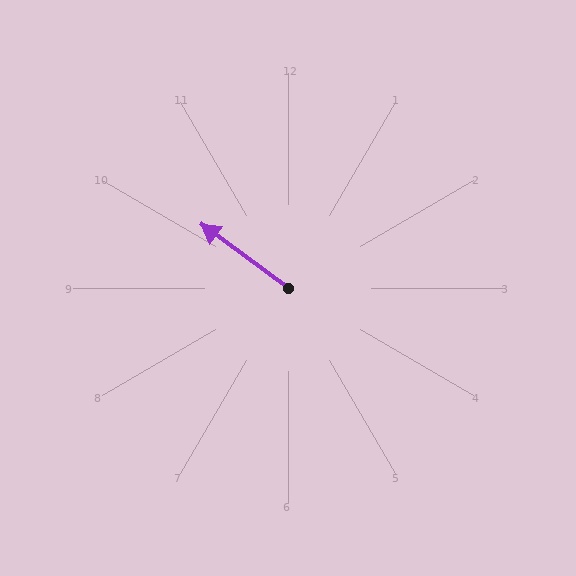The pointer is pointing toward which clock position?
Roughly 10 o'clock.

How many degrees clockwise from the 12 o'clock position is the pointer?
Approximately 306 degrees.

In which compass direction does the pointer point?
Northwest.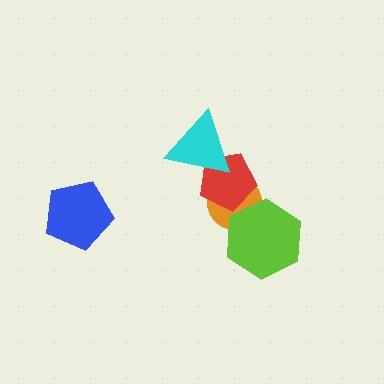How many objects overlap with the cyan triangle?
1 object overlaps with the cyan triangle.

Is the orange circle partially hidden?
Yes, it is partially covered by another shape.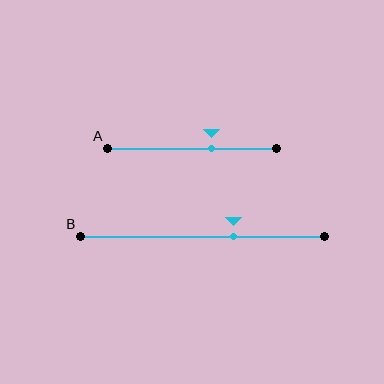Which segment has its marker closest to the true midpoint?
Segment A has its marker closest to the true midpoint.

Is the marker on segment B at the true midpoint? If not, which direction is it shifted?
No, the marker on segment B is shifted to the right by about 13% of the segment length.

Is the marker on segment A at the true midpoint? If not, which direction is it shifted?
No, the marker on segment A is shifted to the right by about 11% of the segment length.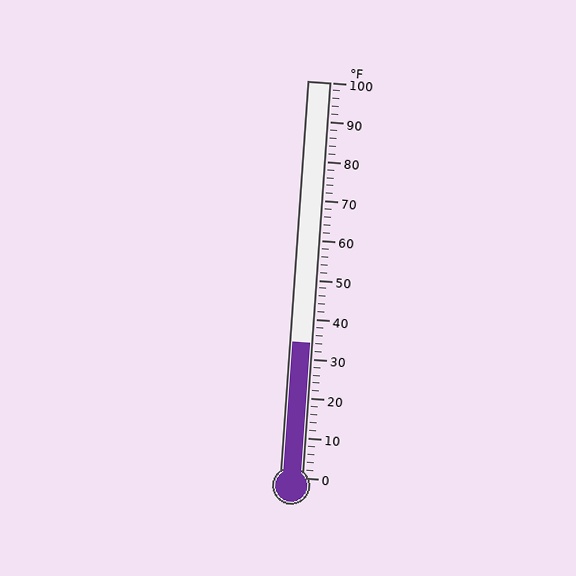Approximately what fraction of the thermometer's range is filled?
The thermometer is filled to approximately 35% of its range.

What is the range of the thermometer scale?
The thermometer scale ranges from 0°F to 100°F.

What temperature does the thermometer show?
The thermometer shows approximately 34°F.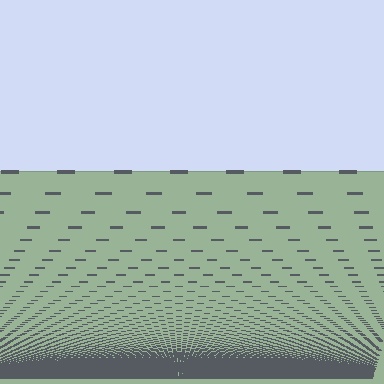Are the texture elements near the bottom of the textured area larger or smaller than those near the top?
Smaller. The gradient is inverted — elements near the bottom are smaller and denser.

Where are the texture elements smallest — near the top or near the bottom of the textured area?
Near the bottom.